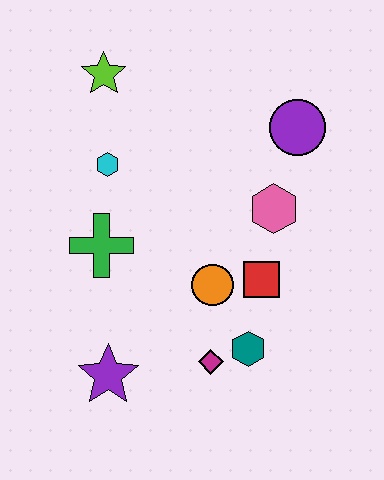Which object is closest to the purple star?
The magenta diamond is closest to the purple star.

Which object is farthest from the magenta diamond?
The lime star is farthest from the magenta diamond.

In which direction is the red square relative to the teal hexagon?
The red square is above the teal hexagon.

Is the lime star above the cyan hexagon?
Yes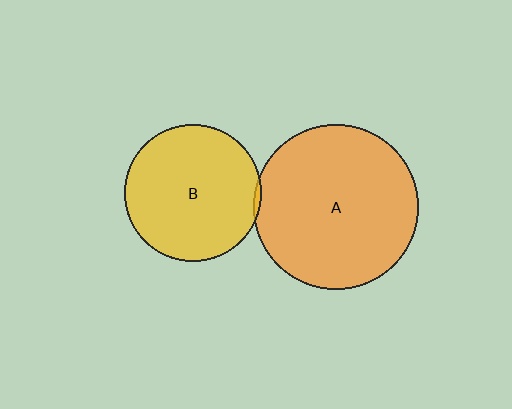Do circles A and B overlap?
Yes.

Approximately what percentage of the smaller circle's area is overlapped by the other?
Approximately 5%.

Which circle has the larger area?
Circle A (orange).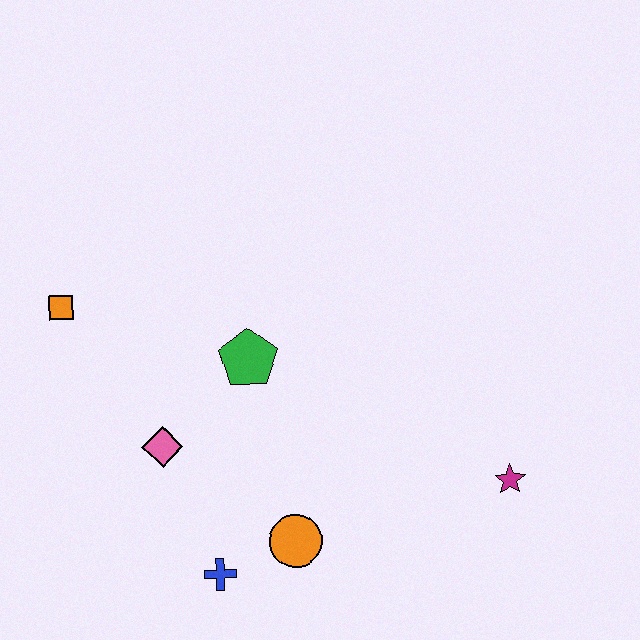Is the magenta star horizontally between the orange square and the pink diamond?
No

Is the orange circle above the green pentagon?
No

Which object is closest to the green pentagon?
The pink diamond is closest to the green pentagon.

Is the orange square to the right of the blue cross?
No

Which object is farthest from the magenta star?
The orange square is farthest from the magenta star.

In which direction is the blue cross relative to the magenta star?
The blue cross is to the left of the magenta star.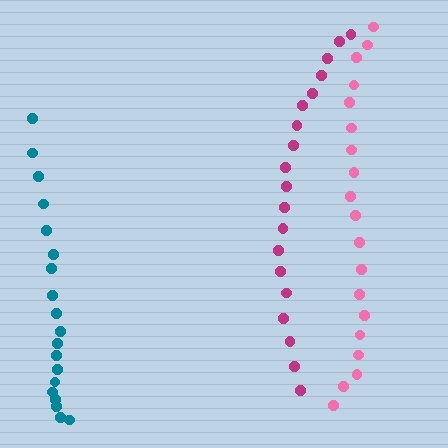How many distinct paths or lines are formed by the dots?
There are 3 distinct paths.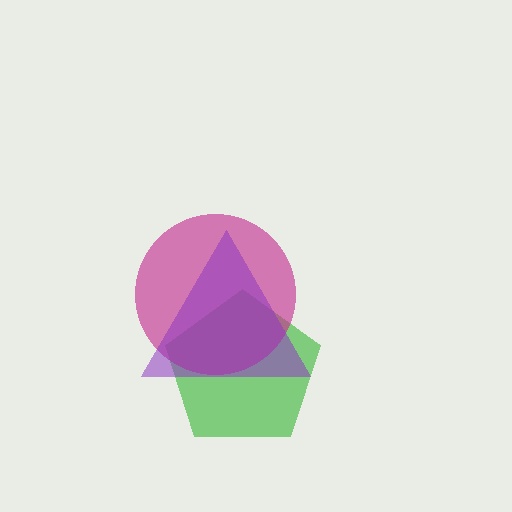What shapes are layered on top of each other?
The layered shapes are: a green pentagon, a magenta circle, a purple triangle.